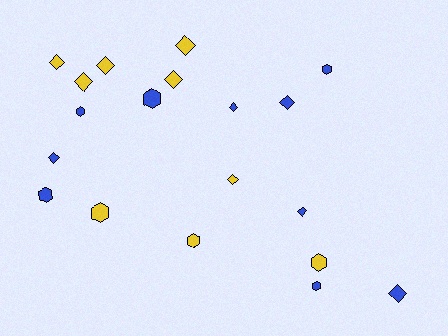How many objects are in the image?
There are 19 objects.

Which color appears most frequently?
Blue, with 10 objects.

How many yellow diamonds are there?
There are 6 yellow diamonds.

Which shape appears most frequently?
Diamond, with 11 objects.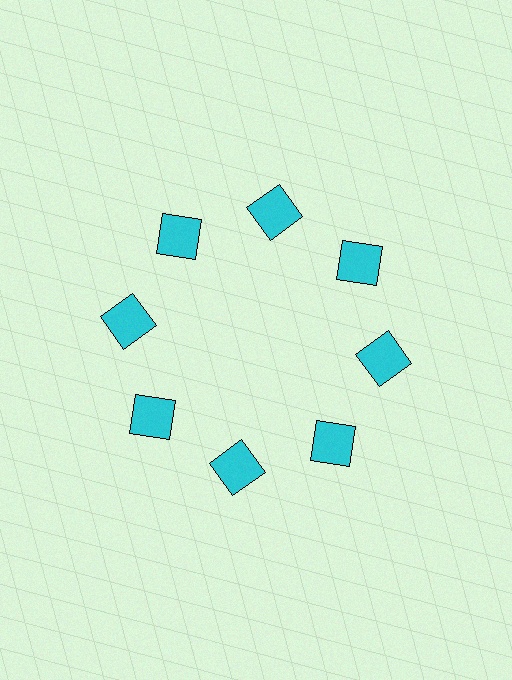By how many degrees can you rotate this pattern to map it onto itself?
The pattern maps onto itself every 45 degrees of rotation.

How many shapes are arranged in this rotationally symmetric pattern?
There are 8 shapes, arranged in 8 groups of 1.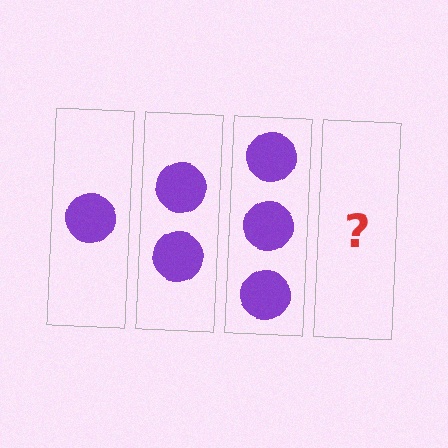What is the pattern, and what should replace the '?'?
The pattern is that each step adds one more circle. The '?' should be 4 circles.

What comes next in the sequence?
The next element should be 4 circles.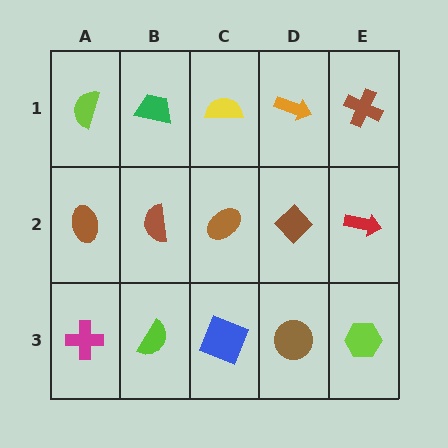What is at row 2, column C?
A brown ellipse.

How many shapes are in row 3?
5 shapes.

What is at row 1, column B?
A green trapezoid.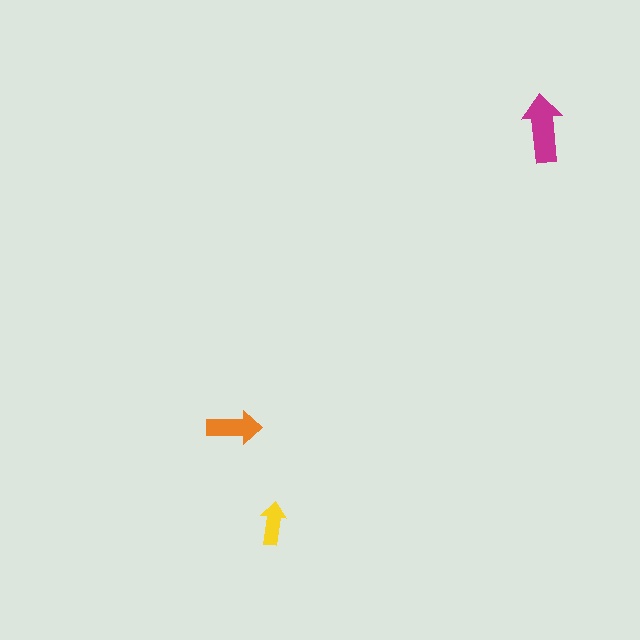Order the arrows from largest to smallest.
the magenta one, the orange one, the yellow one.